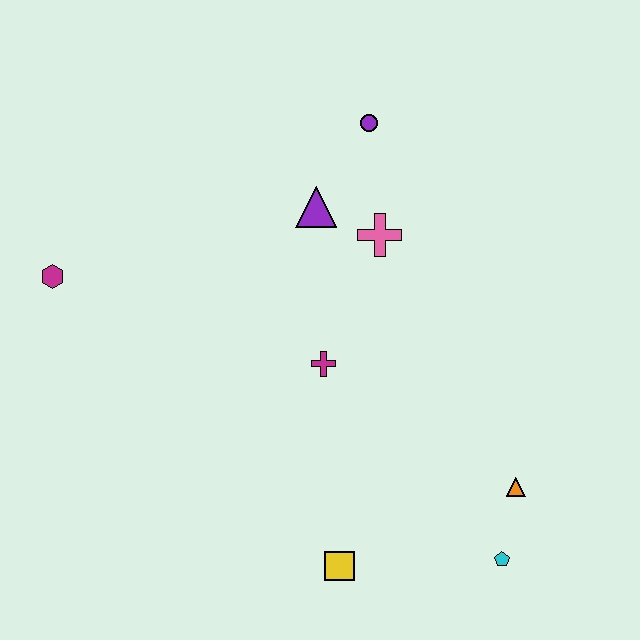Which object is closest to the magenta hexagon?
The purple triangle is closest to the magenta hexagon.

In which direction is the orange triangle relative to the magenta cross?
The orange triangle is to the right of the magenta cross.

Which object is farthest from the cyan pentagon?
The magenta hexagon is farthest from the cyan pentagon.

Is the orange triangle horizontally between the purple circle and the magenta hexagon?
No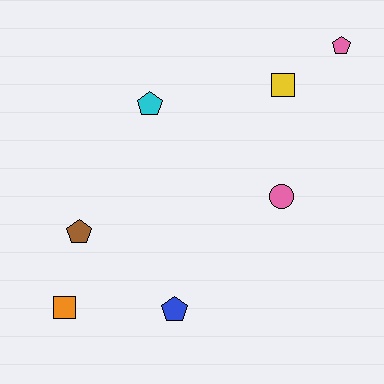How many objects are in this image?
There are 7 objects.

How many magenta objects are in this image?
There are no magenta objects.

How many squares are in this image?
There are 2 squares.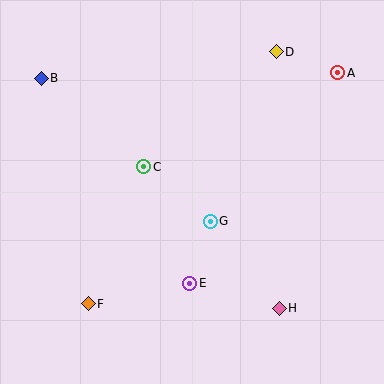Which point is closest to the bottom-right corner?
Point H is closest to the bottom-right corner.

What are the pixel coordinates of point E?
Point E is at (190, 283).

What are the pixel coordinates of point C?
Point C is at (144, 167).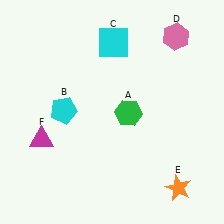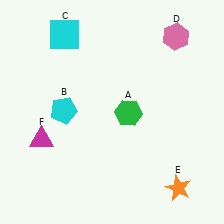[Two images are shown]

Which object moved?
The cyan square (C) moved left.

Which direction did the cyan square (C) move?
The cyan square (C) moved left.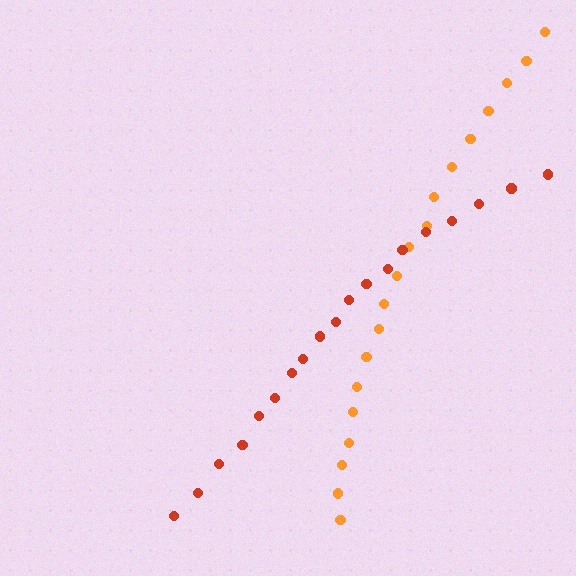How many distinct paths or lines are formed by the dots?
There are 2 distinct paths.